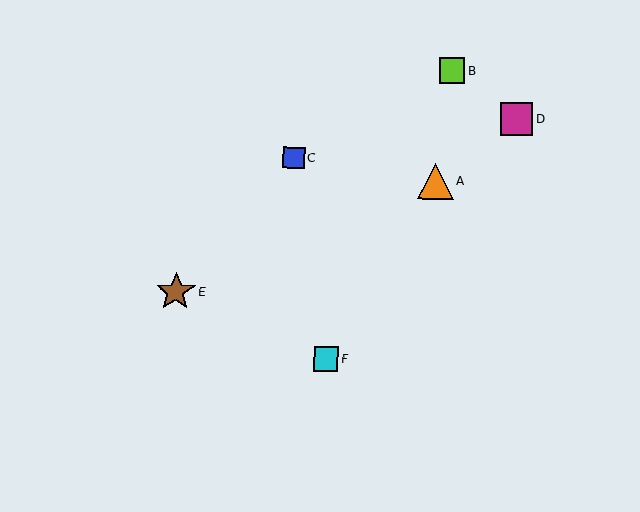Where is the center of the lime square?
The center of the lime square is at (452, 71).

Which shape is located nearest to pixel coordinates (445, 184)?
The orange triangle (labeled A) at (435, 181) is nearest to that location.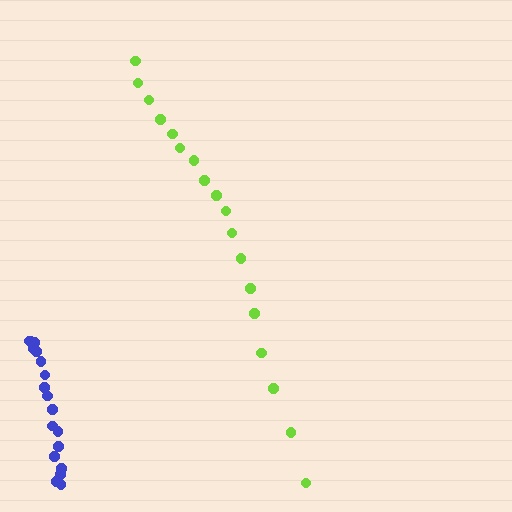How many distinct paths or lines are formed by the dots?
There are 2 distinct paths.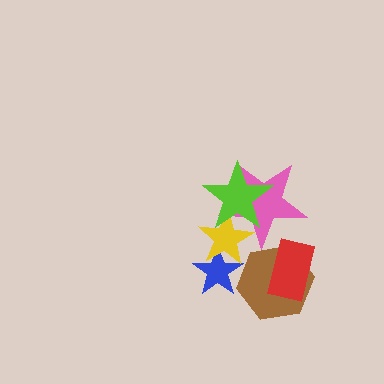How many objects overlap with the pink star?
2 objects overlap with the pink star.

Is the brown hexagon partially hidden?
Yes, it is partially covered by another shape.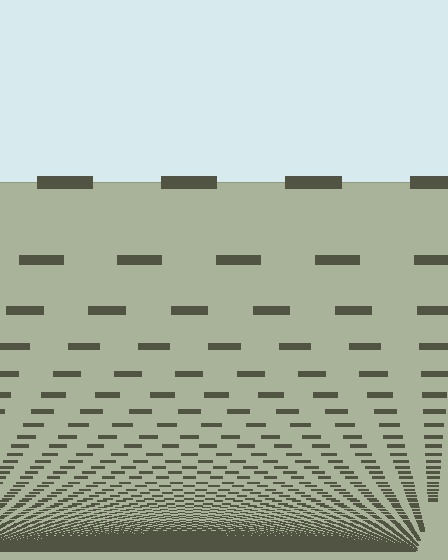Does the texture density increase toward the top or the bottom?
Density increases toward the bottom.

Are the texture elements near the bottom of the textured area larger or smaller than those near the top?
Smaller. The gradient is inverted — elements near the bottom are smaller and denser.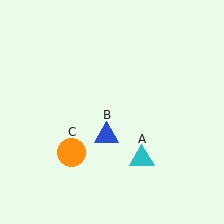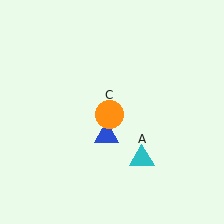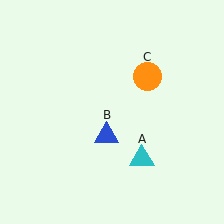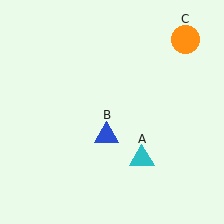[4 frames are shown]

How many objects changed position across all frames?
1 object changed position: orange circle (object C).